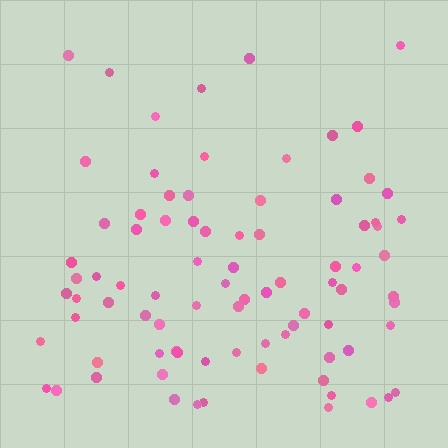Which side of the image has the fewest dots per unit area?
The top.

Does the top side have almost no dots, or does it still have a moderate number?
Still a moderate number, just noticeably fewer than the bottom.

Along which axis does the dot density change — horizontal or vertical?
Vertical.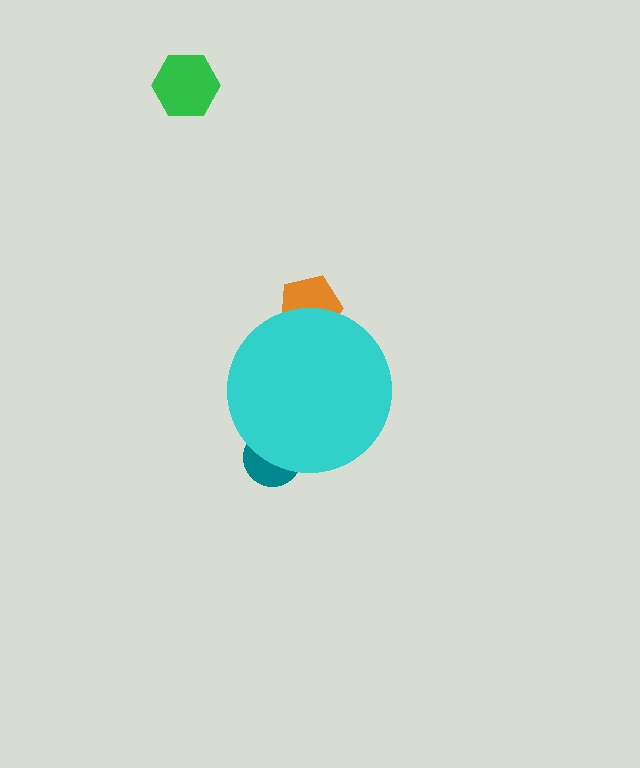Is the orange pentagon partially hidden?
Yes, the orange pentagon is partially hidden behind the cyan circle.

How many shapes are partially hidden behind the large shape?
2 shapes are partially hidden.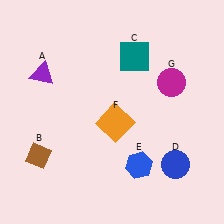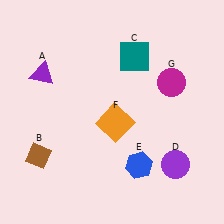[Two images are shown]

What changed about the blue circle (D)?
In Image 1, D is blue. In Image 2, it changed to purple.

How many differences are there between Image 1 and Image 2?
There is 1 difference between the two images.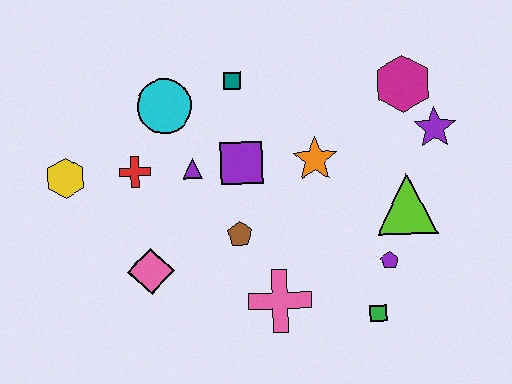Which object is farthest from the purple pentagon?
The yellow hexagon is farthest from the purple pentagon.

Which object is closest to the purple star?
The magenta hexagon is closest to the purple star.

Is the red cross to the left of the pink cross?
Yes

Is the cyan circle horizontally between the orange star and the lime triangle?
No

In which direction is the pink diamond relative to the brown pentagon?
The pink diamond is to the left of the brown pentagon.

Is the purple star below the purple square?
No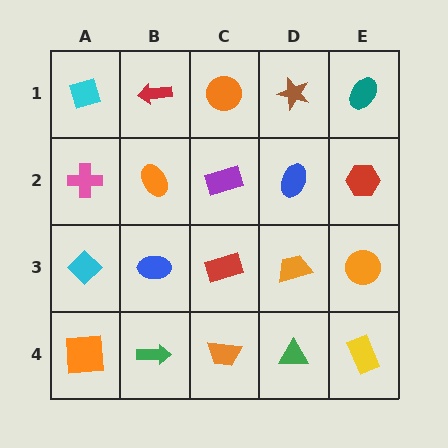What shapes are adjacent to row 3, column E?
A red hexagon (row 2, column E), a yellow rectangle (row 4, column E), an orange trapezoid (row 3, column D).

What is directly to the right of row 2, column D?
A red hexagon.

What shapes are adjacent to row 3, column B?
An orange ellipse (row 2, column B), a green arrow (row 4, column B), a cyan diamond (row 3, column A), a red rectangle (row 3, column C).